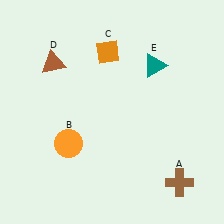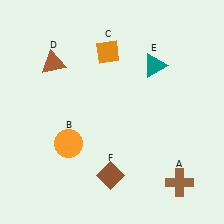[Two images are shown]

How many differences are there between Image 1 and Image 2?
There is 1 difference between the two images.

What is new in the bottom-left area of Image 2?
A brown diamond (F) was added in the bottom-left area of Image 2.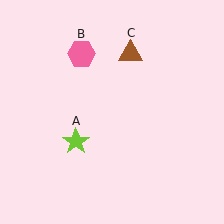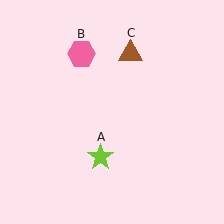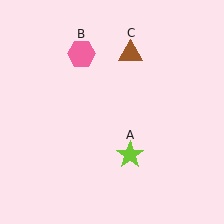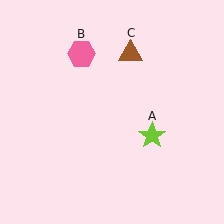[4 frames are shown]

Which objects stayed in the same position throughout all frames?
Pink hexagon (object B) and brown triangle (object C) remained stationary.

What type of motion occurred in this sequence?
The lime star (object A) rotated counterclockwise around the center of the scene.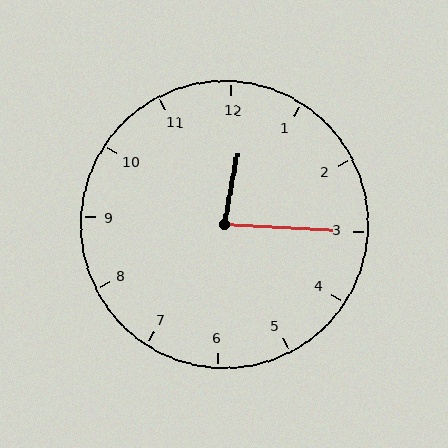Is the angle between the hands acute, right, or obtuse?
It is acute.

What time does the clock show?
12:15.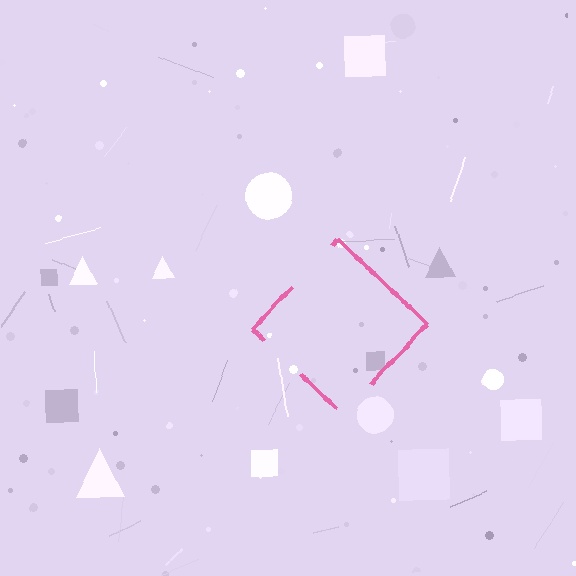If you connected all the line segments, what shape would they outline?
They would outline a diamond.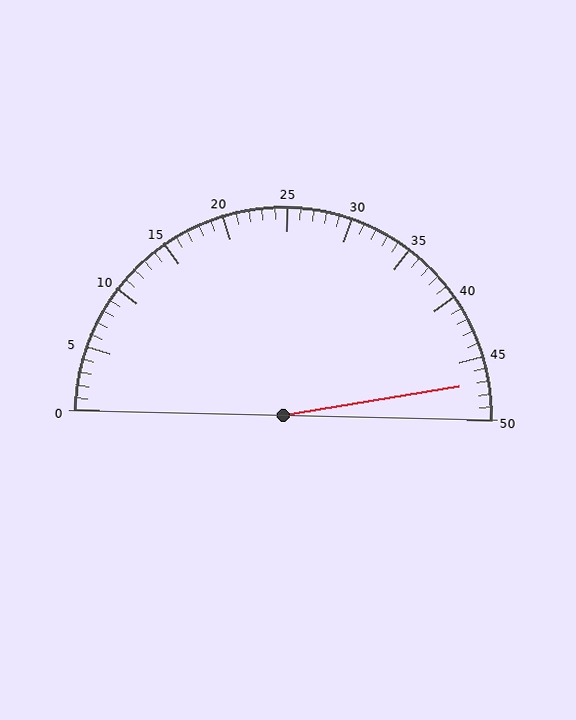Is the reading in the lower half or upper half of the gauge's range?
The reading is in the upper half of the range (0 to 50).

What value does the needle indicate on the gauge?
The needle indicates approximately 47.